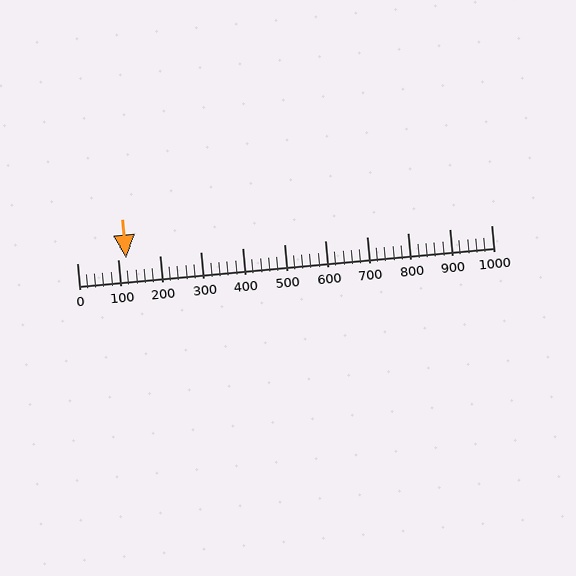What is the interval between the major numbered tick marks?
The major tick marks are spaced 100 units apart.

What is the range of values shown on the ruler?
The ruler shows values from 0 to 1000.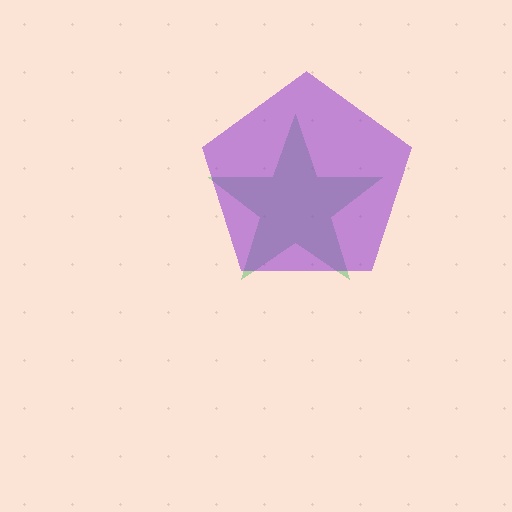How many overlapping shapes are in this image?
There are 2 overlapping shapes in the image.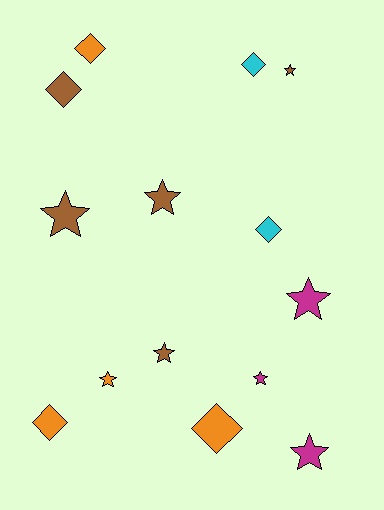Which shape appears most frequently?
Star, with 8 objects.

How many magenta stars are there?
There are 3 magenta stars.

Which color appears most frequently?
Brown, with 5 objects.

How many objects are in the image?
There are 14 objects.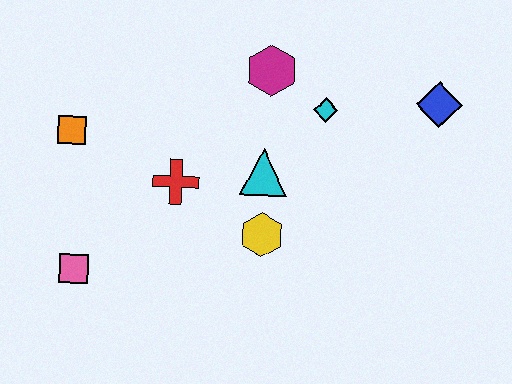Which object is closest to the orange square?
The red cross is closest to the orange square.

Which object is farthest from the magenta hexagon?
The pink square is farthest from the magenta hexagon.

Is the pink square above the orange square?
No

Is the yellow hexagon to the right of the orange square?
Yes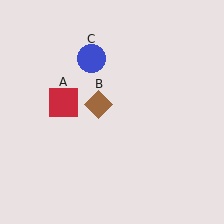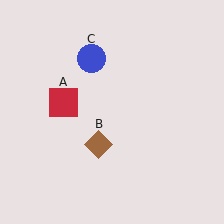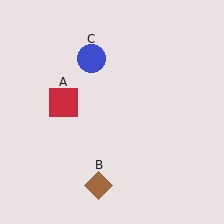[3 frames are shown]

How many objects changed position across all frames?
1 object changed position: brown diamond (object B).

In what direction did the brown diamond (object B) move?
The brown diamond (object B) moved down.